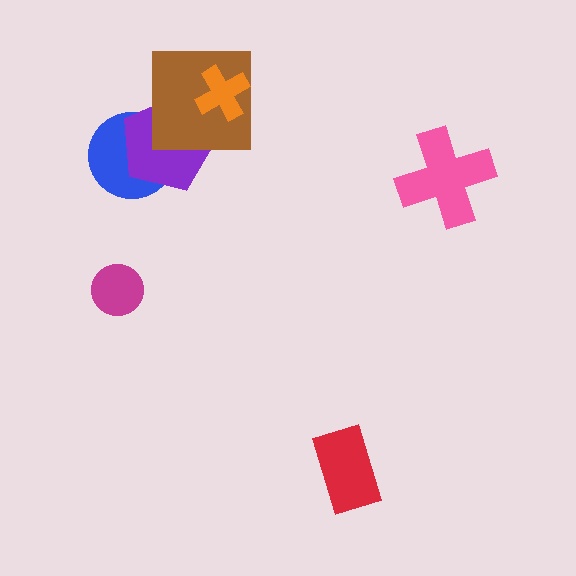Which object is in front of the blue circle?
The purple pentagon is in front of the blue circle.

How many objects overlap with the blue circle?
1 object overlaps with the blue circle.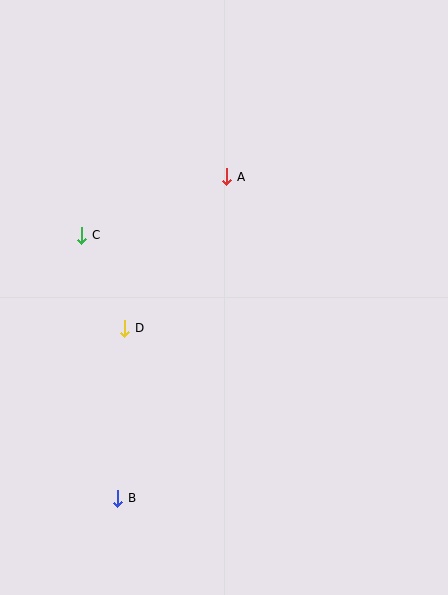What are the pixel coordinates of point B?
Point B is at (118, 498).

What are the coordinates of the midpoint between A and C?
The midpoint between A and C is at (154, 206).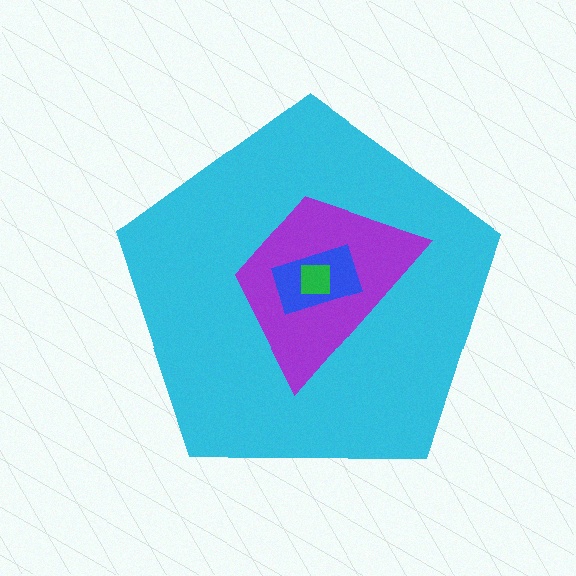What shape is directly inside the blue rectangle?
The green square.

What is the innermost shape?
The green square.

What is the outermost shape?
The cyan pentagon.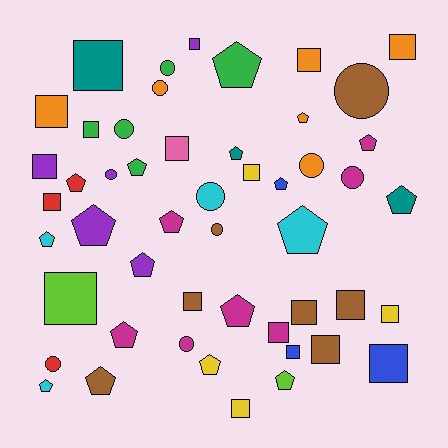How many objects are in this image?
There are 50 objects.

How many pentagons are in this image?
There are 19 pentagons.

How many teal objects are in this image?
There are 3 teal objects.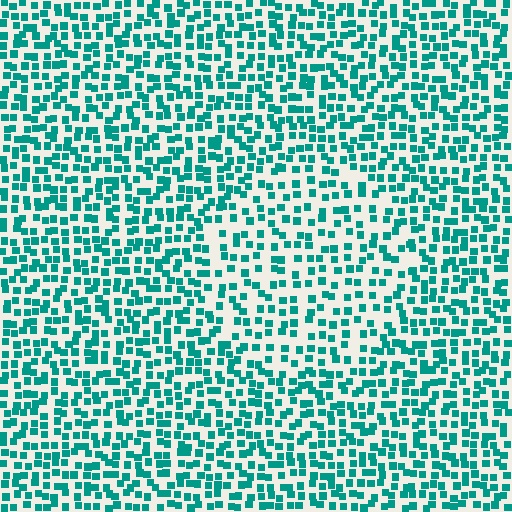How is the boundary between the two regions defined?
The boundary is defined by a change in element density (approximately 1.5x ratio). All elements are the same color, size, and shape.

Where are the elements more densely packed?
The elements are more densely packed outside the circle boundary.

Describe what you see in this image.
The image contains small teal elements arranged at two different densities. A circle-shaped region is visible where the elements are less densely packed than the surrounding area.